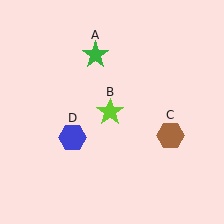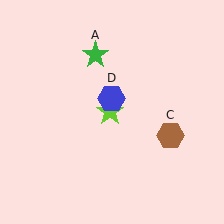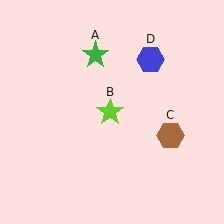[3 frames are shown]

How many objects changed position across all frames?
1 object changed position: blue hexagon (object D).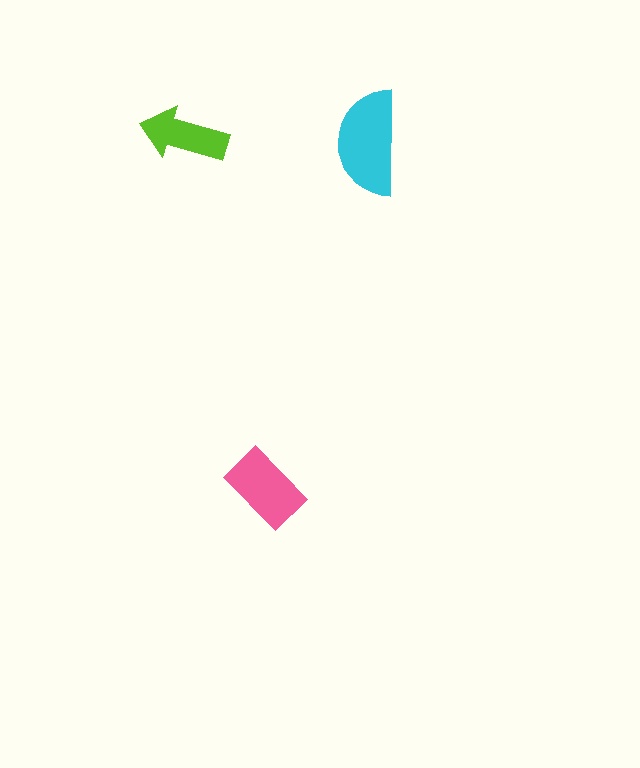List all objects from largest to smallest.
The cyan semicircle, the pink rectangle, the lime arrow.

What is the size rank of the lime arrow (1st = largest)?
3rd.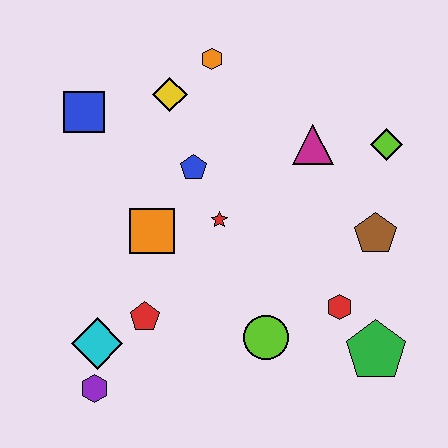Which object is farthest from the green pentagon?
The blue square is farthest from the green pentagon.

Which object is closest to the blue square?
The yellow diamond is closest to the blue square.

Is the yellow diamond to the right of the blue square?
Yes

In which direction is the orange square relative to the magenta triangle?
The orange square is to the left of the magenta triangle.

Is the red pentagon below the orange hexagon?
Yes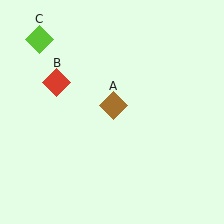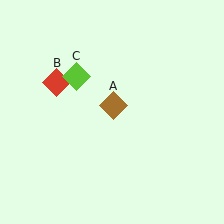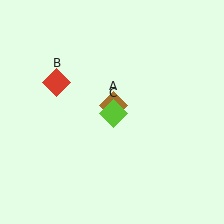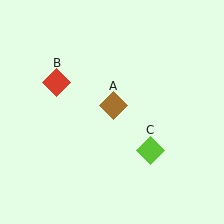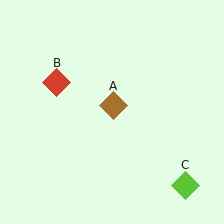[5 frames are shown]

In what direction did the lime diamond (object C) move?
The lime diamond (object C) moved down and to the right.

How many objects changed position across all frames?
1 object changed position: lime diamond (object C).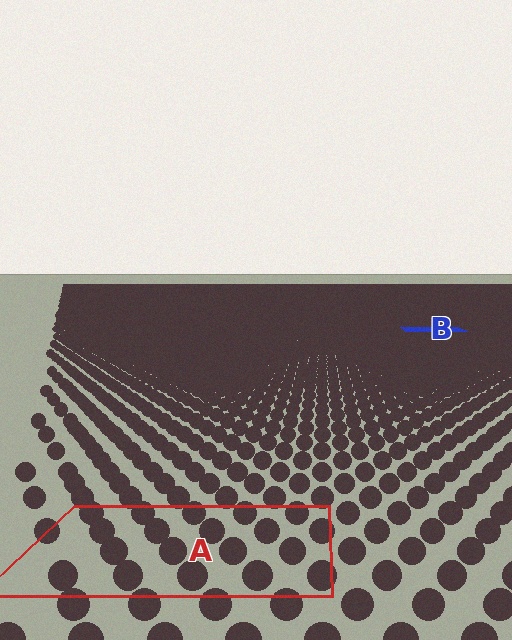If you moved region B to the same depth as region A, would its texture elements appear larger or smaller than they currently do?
They would appear larger. At a closer depth, the same texture elements are projected at a bigger on-screen size.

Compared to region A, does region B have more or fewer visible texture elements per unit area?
Region B has more texture elements per unit area — they are packed more densely because it is farther away.